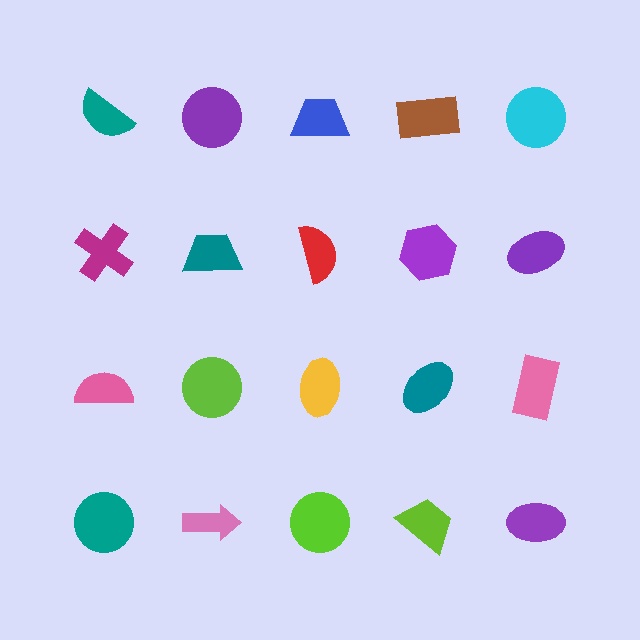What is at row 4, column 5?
A purple ellipse.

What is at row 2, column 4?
A purple hexagon.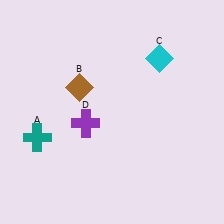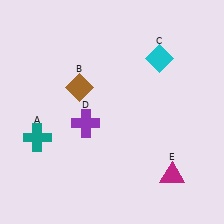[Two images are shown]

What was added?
A magenta triangle (E) was added in Image 2.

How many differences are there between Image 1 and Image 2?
There is 1 difference between the two images.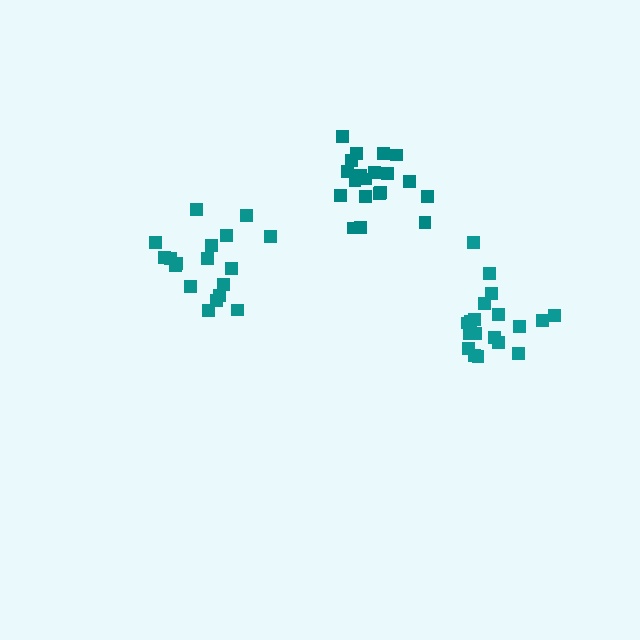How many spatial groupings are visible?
There are 3 spatial groupings.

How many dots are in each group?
Group 1: 18 dots, Group 2: 19 dots, Group 3: 20 dots (57 total).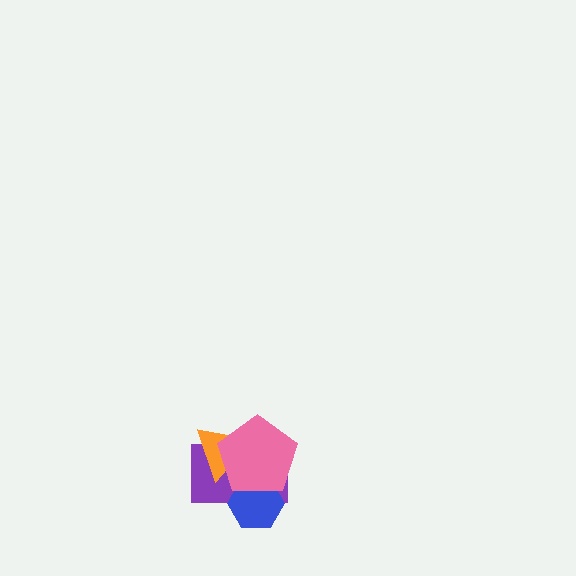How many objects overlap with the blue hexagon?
2 objects overlap with the blue hexagon.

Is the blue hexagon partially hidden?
Yes, it is partially covered by another shape.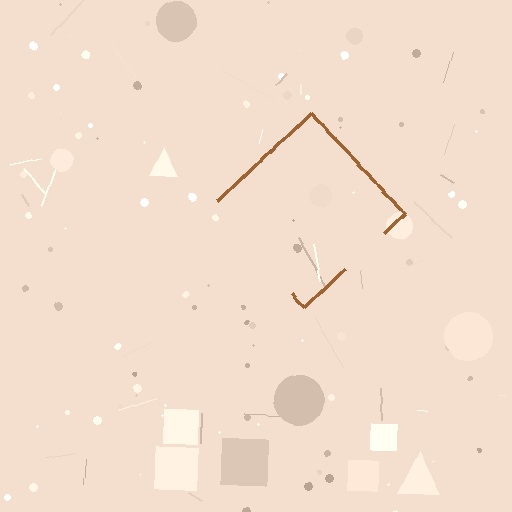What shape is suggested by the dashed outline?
The dashed outline suggests a diamond.